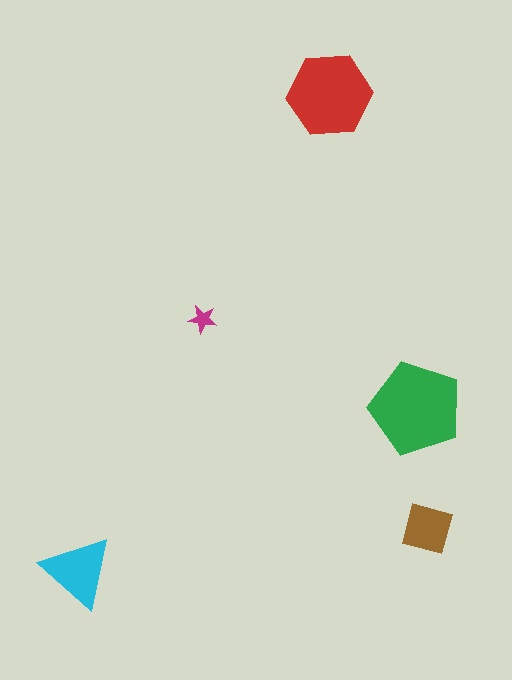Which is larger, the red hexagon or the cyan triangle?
The red hexagon.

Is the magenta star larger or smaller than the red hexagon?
Smaller.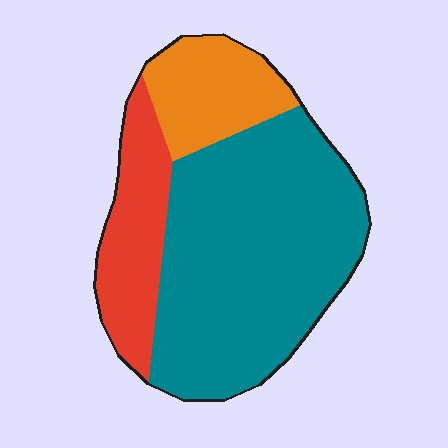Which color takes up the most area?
Teal, at roughly 65%.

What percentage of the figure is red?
Red covers roughly 20% of the figure.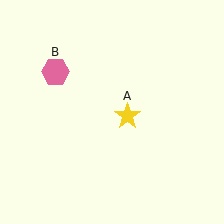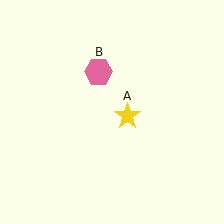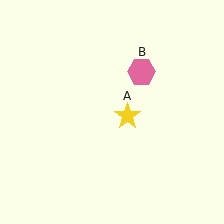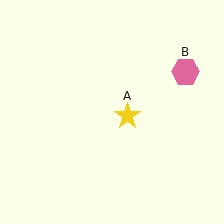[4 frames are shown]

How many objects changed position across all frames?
1 object changed position: pink hexagon (object B).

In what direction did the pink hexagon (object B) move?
The pink hexagon (object B) moved right.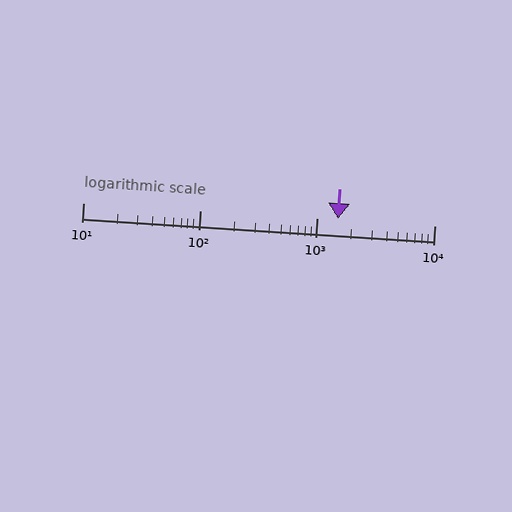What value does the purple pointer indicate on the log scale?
The pointer indicates approximately 1500.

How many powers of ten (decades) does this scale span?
The scale spans 3 decades, from 10 to 10000.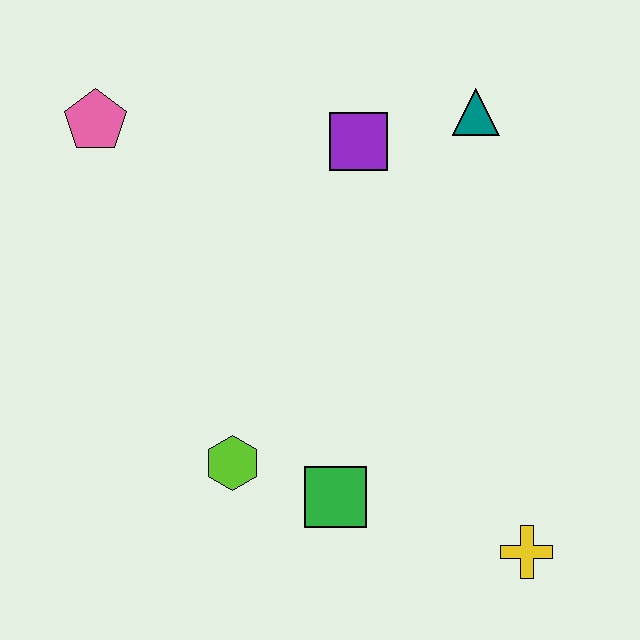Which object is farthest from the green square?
The pink pentagon is farthest from the green square.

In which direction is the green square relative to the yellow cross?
The green square is to the left of the yellow cross.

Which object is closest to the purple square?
The teal triangle is closest to the purple square.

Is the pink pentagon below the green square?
No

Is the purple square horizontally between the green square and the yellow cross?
Yes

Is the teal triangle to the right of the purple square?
Yes